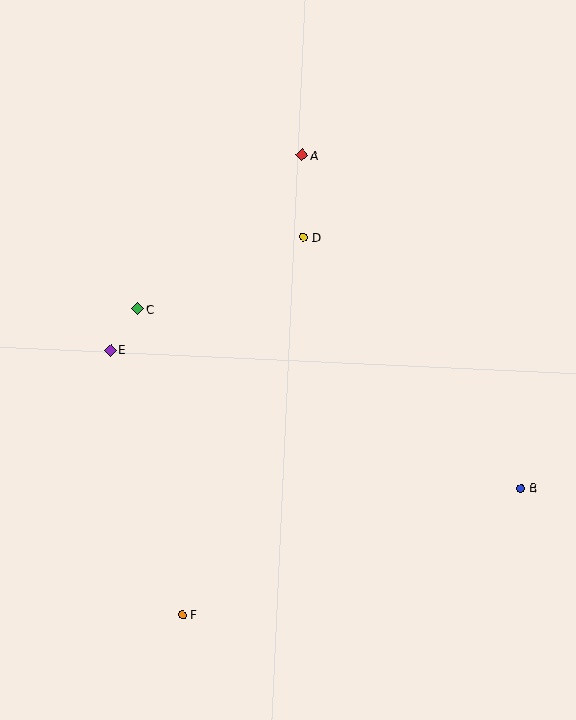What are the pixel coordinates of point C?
Point C is at (138, 309).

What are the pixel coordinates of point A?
Point A is at (302, 155).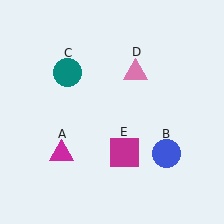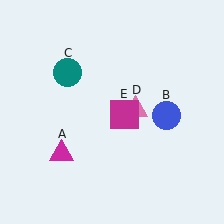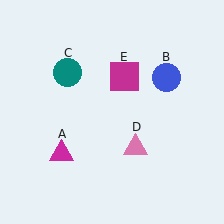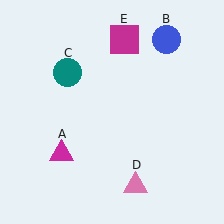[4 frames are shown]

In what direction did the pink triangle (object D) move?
The pink triangle (object D) moved down.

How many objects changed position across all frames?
3 objects changed position: blue circle (object B), pink triangle (object D), magenta square (object E).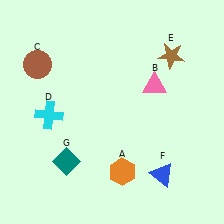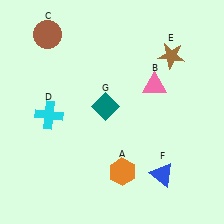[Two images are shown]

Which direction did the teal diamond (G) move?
The teal diamond (G) moved up.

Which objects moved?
The objects that moved are: the brown circle (C), the teal diamond (G).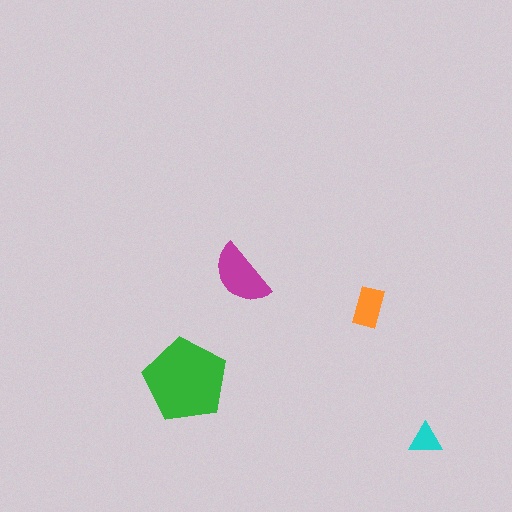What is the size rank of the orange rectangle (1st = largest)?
3rd.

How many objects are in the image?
There are 4 objects in the image.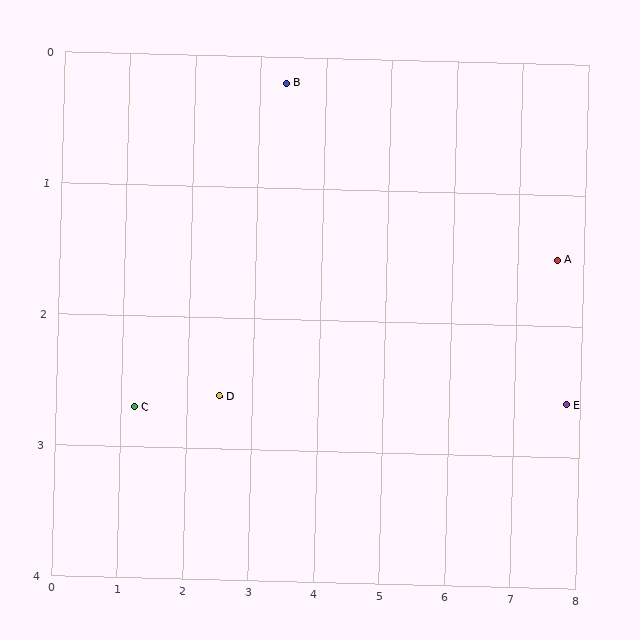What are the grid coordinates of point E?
Point E is at approximately (7.8, 2.6).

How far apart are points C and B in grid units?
Points C and B are about 3.3 grid units apart.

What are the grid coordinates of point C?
Point C is at approximately (1.2, 2.7).